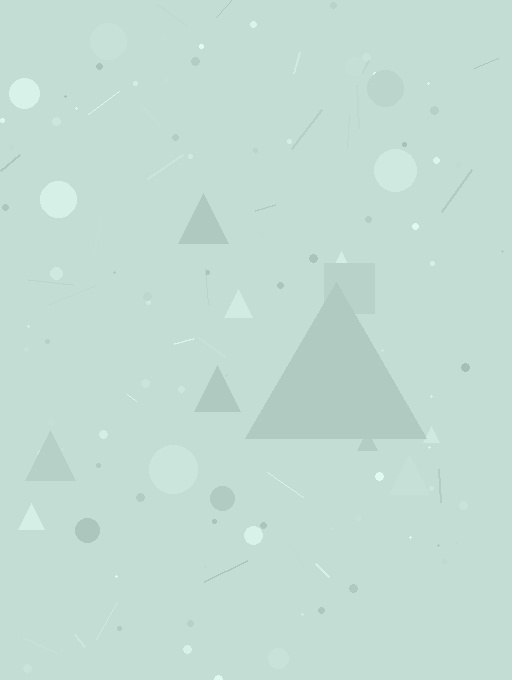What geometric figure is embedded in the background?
A triangle is embedded in the background.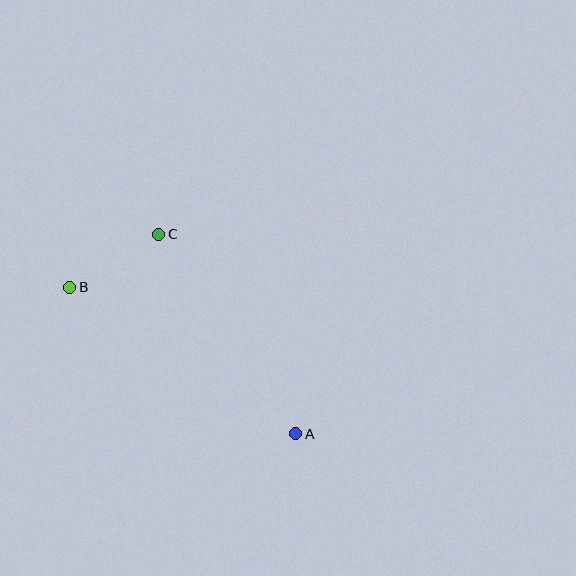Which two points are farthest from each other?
Points A and B are farthest from each other.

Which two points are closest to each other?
Points B and C are closest to each other.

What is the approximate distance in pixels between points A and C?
The distance between A and C is approximately 242 pixels.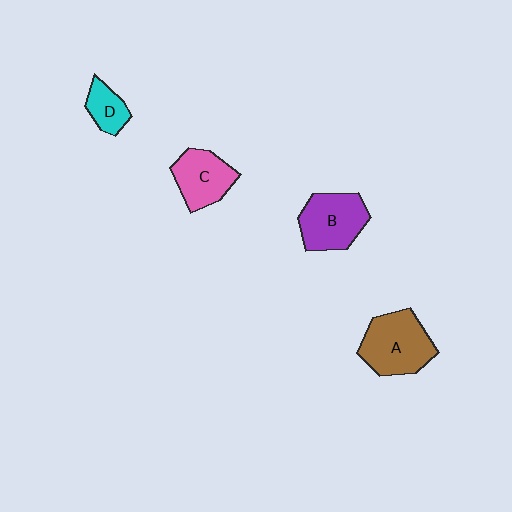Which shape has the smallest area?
Shape D (cyan).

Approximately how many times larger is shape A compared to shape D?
Approximately 2.3 times.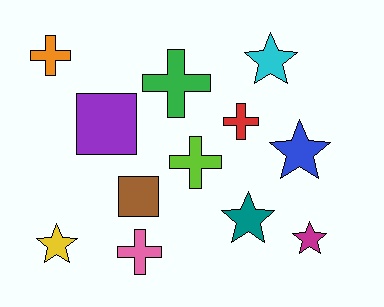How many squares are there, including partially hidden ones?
There are 2 squares.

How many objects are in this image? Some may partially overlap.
There are 12 objects.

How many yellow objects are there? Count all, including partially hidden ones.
There is 1 yellow object.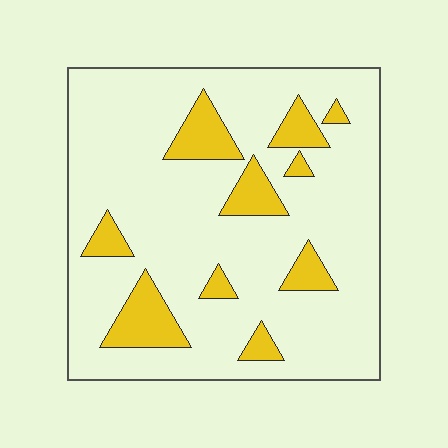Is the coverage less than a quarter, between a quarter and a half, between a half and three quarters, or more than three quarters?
Less than a quarter.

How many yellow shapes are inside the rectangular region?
10.